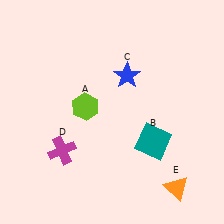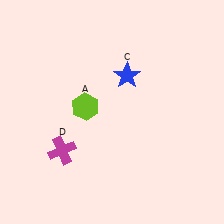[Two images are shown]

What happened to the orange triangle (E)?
The orange triangle (E) was removed in Image 2. It was in the bottom-right area of Image 1.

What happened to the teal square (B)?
The teal square (B) was removed in Image 2. It was in the bottom-right area of Image 1.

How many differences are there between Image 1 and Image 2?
There are 2 differences between the two images.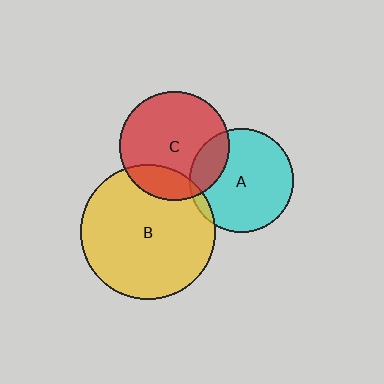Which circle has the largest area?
Circle B (yellow).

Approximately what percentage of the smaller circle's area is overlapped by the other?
Approximately 20%.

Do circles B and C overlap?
Yes.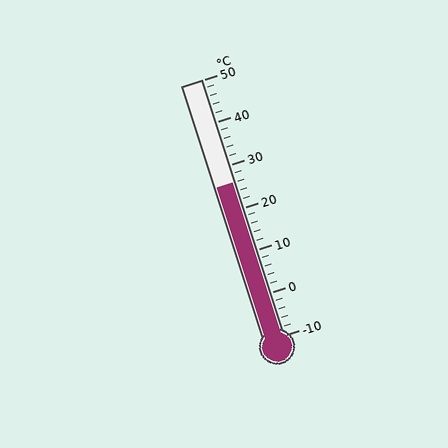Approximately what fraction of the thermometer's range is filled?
The thermometer is filled to approximately 60% of its range.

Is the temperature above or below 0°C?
The temperature is above 0°C.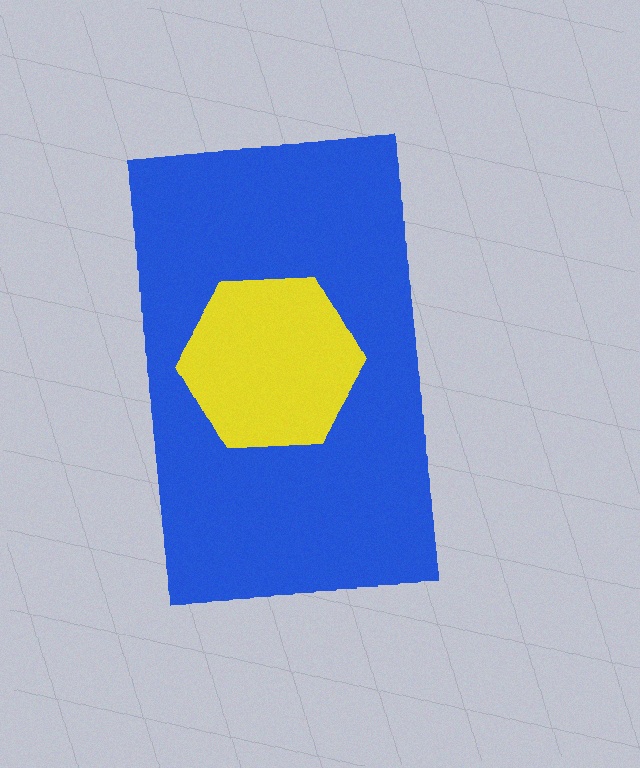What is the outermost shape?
The blue rectangle.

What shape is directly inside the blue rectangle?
The yellow hexagon.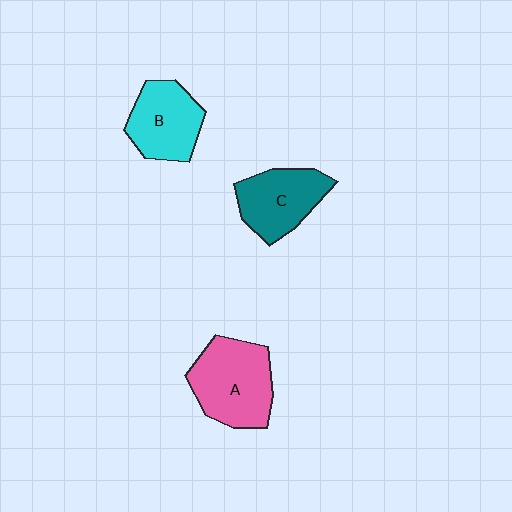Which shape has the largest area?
Shape A (pink).